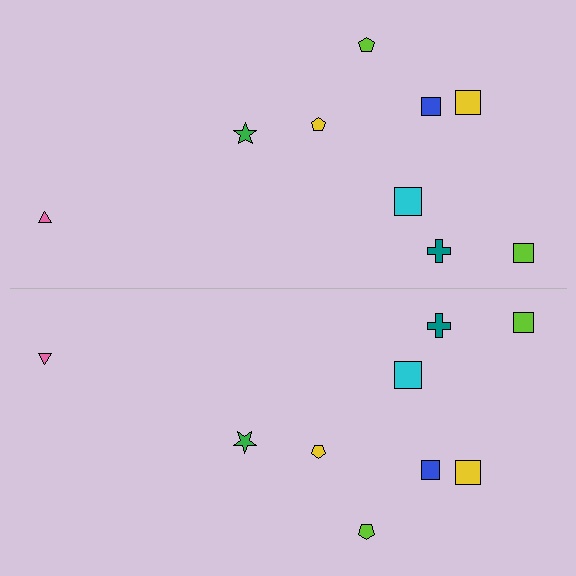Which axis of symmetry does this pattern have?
The pattern has a horizontal axis of symmetry running through the center of the image.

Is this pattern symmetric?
Yes, this pattern has bilateral (reflection) symmetry.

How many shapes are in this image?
There are 18 shapes in this image.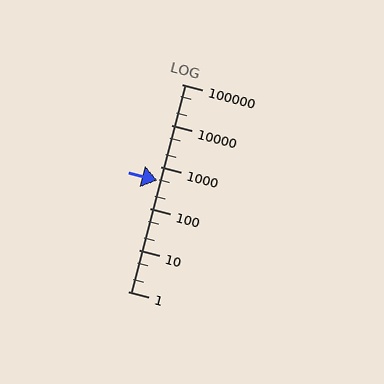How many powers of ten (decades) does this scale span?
The scale spans 5 decades, from 1 to 100000.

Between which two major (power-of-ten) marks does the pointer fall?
The pointer is between 100 and 1000.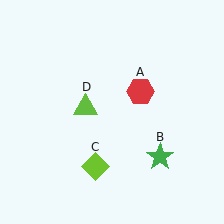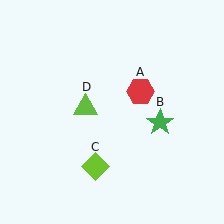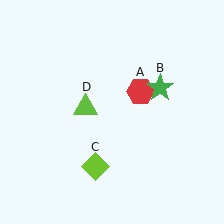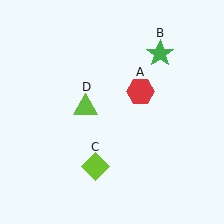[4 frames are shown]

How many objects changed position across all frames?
1 object changed position: green star (object B).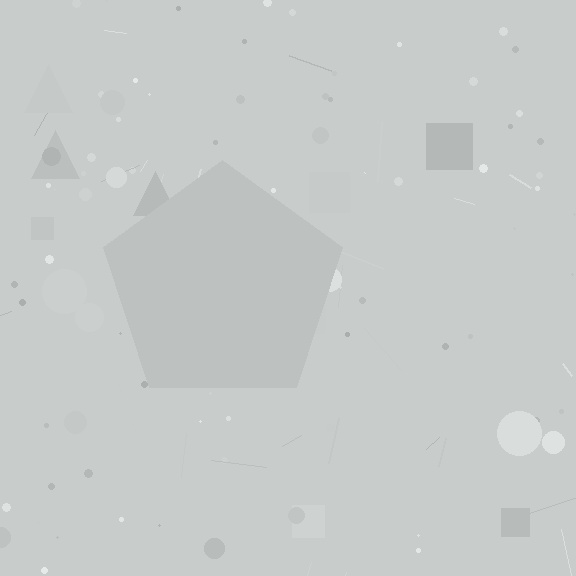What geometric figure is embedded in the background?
A pentagon is embedded in the background.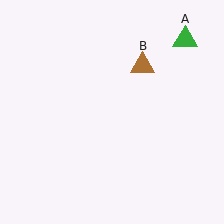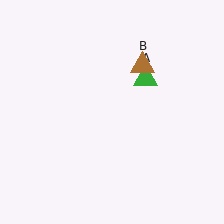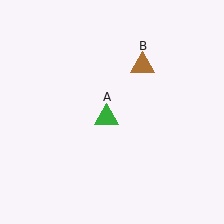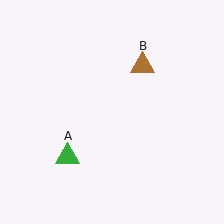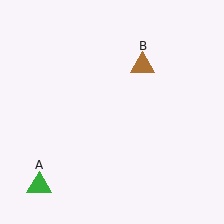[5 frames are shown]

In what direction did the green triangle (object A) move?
The green triangle (object A) moved down and to the left.